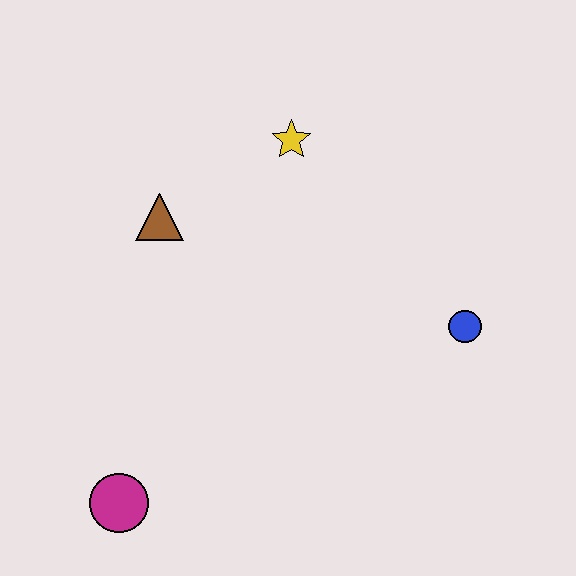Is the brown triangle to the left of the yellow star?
Yes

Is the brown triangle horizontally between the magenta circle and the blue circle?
Yes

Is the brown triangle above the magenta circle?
Yes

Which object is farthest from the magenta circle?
The yellow star is farthest from the magenta circle.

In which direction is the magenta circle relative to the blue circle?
The magenta circle is to the left of the blue circle.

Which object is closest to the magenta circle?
The brown triangle is closest to the magenta circle.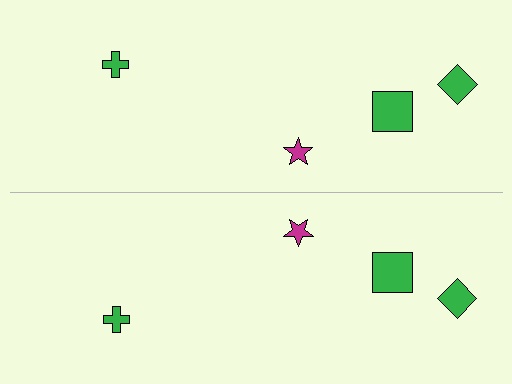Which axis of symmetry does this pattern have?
The pattern has a horizontal axis of symmetry running through the center of the image.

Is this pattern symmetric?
Yes, this pattern has bilateral (reflection) symmetry.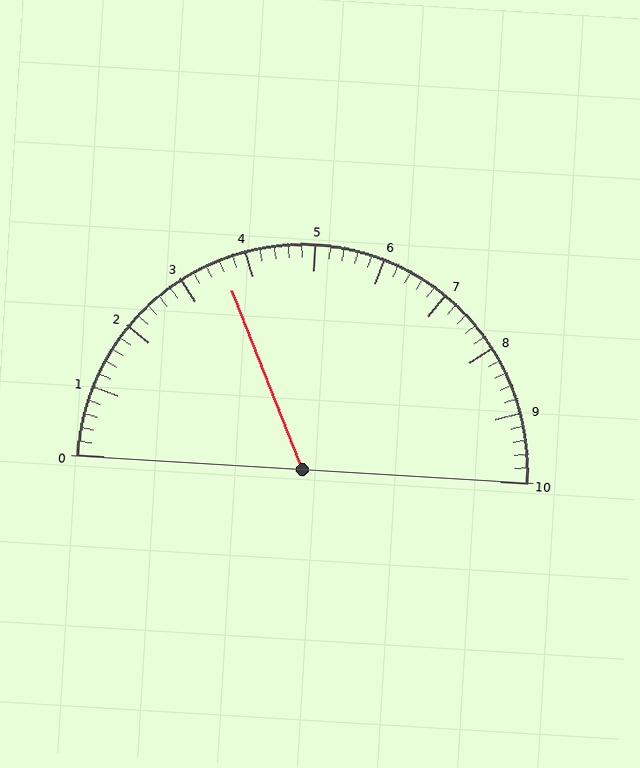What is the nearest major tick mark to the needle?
The nearest major tick mark is 4.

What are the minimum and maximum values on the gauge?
The gauge ranges from 0 to 10.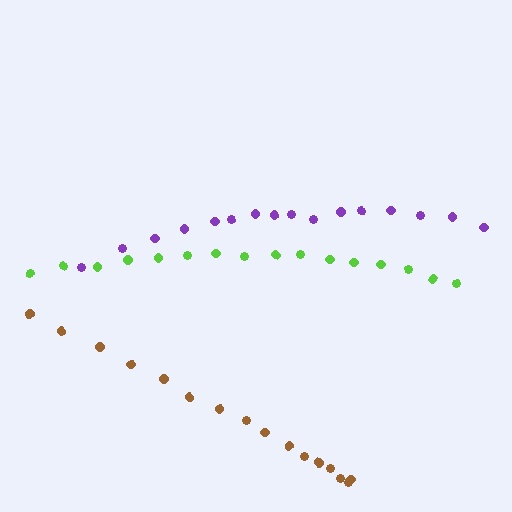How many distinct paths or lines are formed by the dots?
There are 3 distinct paths.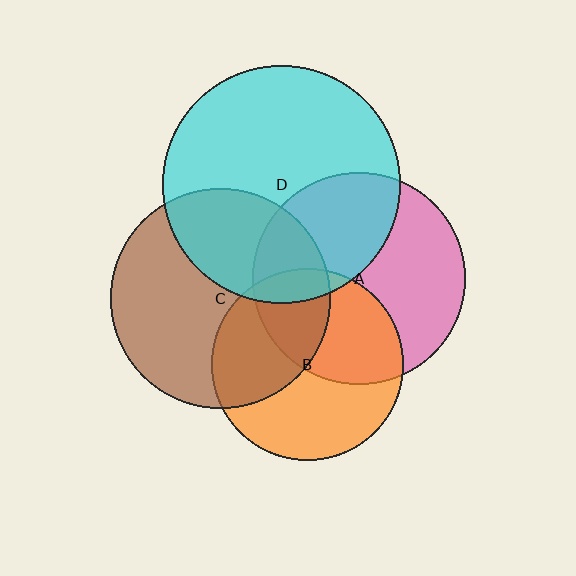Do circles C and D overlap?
Yes.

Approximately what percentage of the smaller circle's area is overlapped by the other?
Approximately 35%.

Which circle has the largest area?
Circle D (cyan).